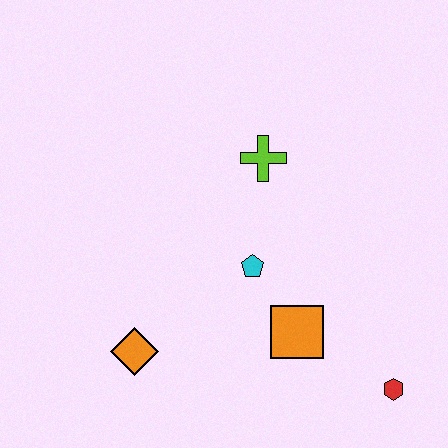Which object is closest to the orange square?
The cyan pentagon is closest to the orange square.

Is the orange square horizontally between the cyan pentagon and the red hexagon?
Yes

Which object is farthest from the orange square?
The lime cross is farthest from the orange square.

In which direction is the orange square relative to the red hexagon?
The orange square is to the left of the red hexagon.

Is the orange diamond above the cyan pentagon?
No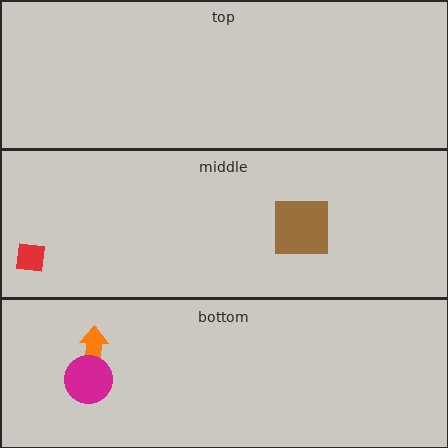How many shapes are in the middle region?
2.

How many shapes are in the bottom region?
2.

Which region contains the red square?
The middle region.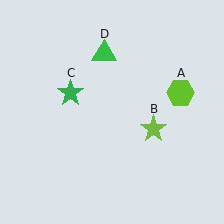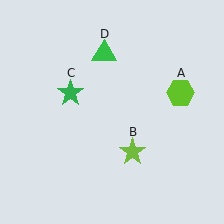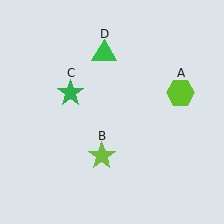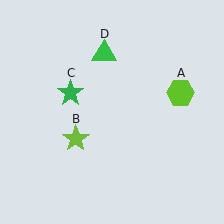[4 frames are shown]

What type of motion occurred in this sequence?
The lime star (object B) rotated clockwise around the center of the scene.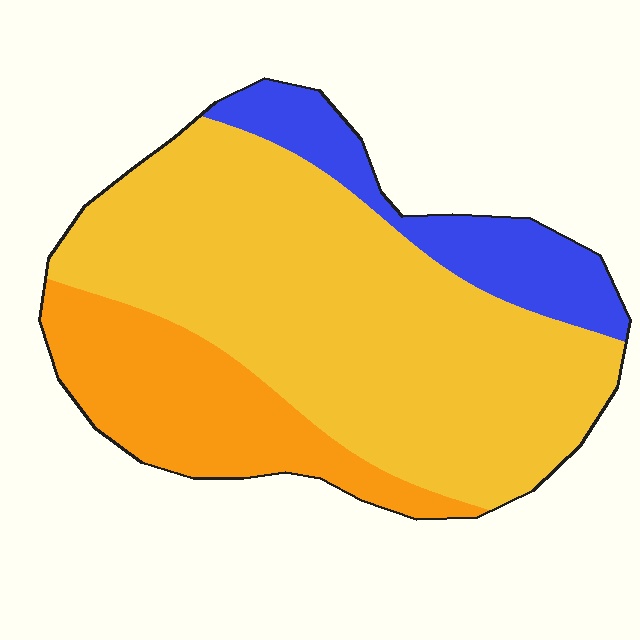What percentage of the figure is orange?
Orange covers around 20% of the figure.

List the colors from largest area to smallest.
From largest to smallest: yellow, orange, blue.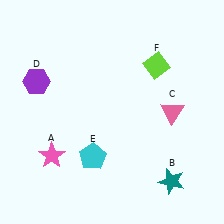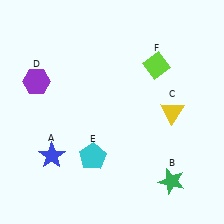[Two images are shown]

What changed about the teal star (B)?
In Image 1, B is teal. In Image 2, it changed to green.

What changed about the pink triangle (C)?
In Image 1, C is pink. In Image 2, it changed to yellow.